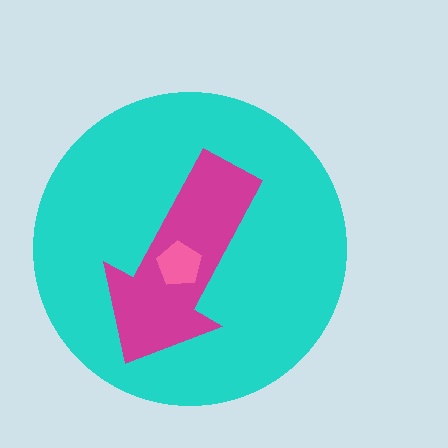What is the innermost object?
The pink pentagon.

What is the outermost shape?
The cyan circle.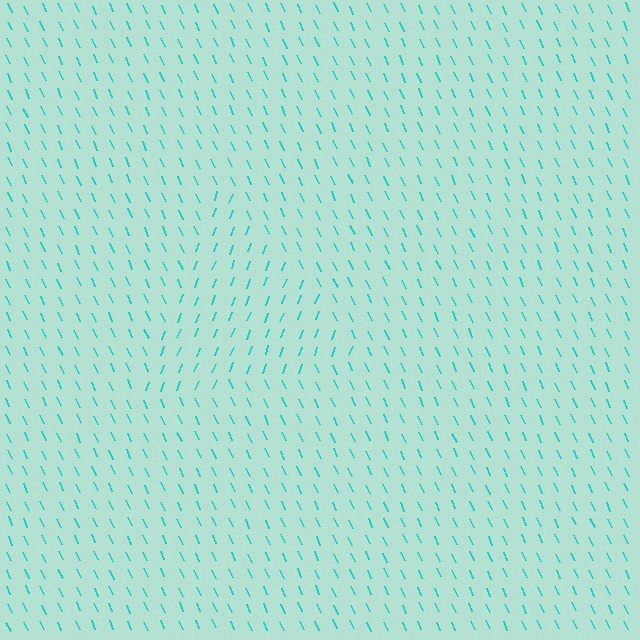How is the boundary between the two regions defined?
The boundary is defined purely by a change in line orientation (approximately 45 degrees difference). All lines are the same color and thickness.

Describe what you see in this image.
The image is filled with small cyan line segments. A triangle region in the image has lines oriented differently from the surrounding lines, creating a visible texture boundary.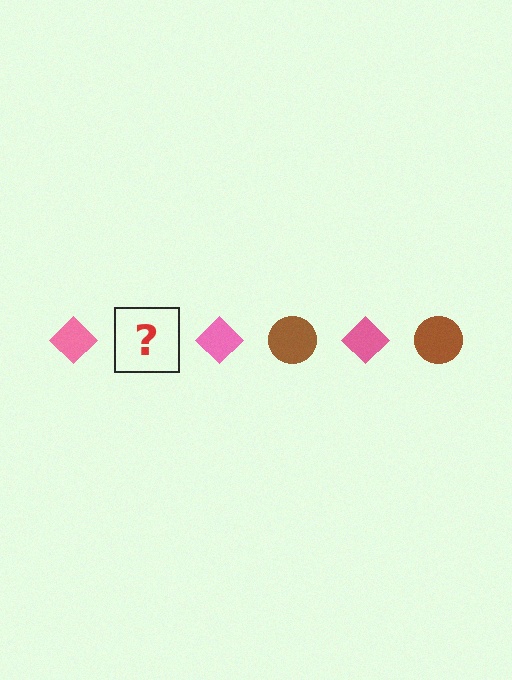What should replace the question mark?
The question mark should be replaced with a brown circle.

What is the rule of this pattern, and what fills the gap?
The rule is that the pattern alternates between pink diamond and brown circle. The gap should be filled with a brown circle.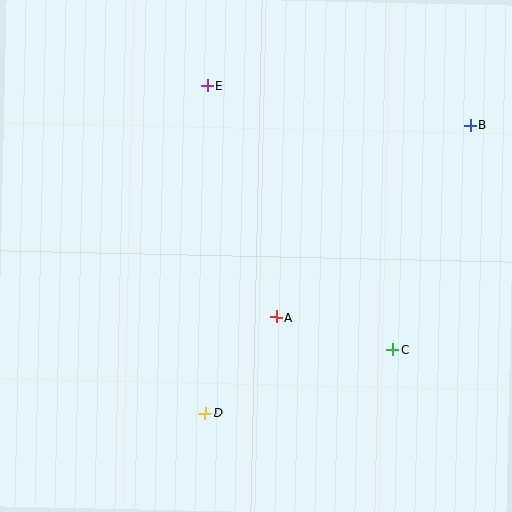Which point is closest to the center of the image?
Point A at (276, 317) is closest to the center.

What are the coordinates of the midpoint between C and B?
The midpoint between C and B is at (432, 237).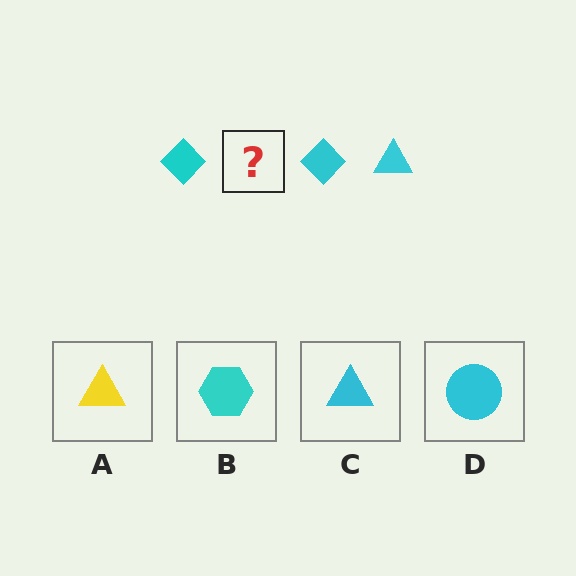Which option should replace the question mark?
Option C.